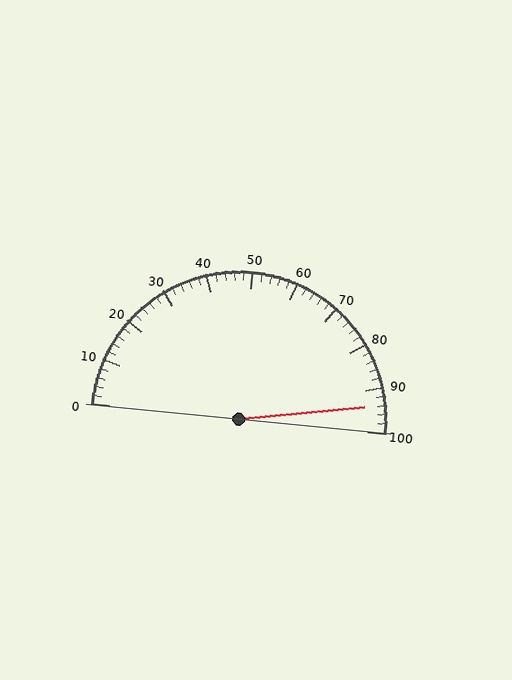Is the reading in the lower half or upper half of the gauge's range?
The reading is in the upper half of the range (0 to 100).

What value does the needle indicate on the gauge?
The needle indicates approximately 94.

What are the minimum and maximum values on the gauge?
The gauge ranges from 0 to 100.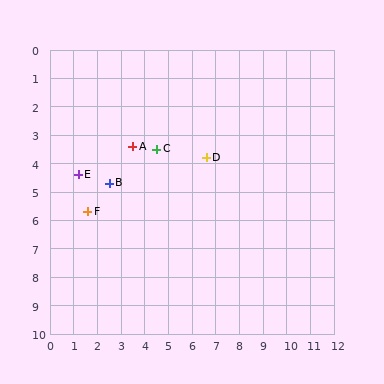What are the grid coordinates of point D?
Point D is at approximately (6.6, 3.8).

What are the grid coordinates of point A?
Point A is at approximately (3.5, 3.4).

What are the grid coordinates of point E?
Point E is at approximately (1.2, 4.4).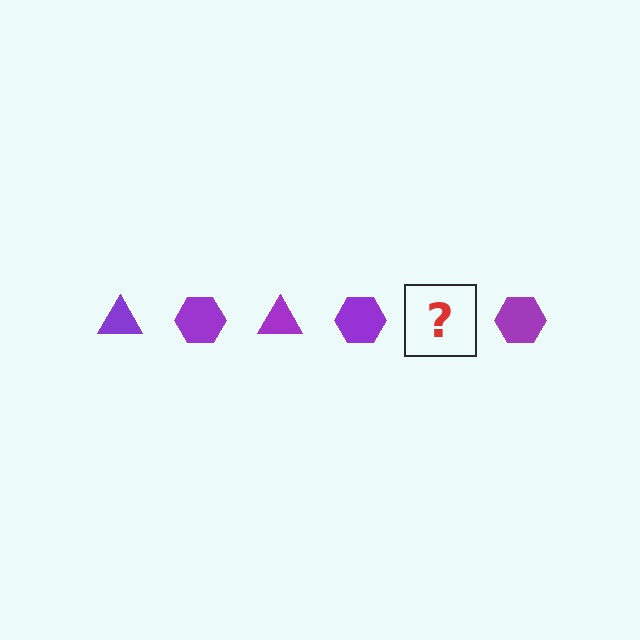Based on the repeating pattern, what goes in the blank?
The blank should be a purple triangle.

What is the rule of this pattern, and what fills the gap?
The rule is that the pattern cycles through triangle, hexagon shapes in purple. The gap should be filled with a purple triangle.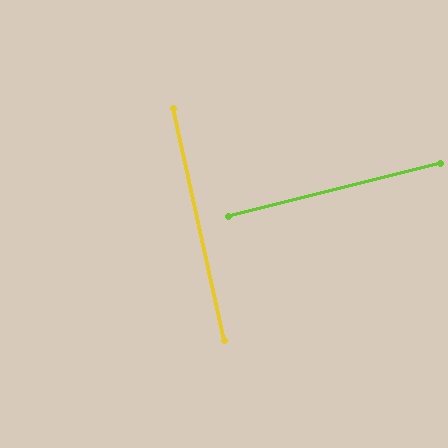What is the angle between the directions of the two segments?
Approximately 88 degrees.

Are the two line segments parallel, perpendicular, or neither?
Perpendicular — they meet at approximately 88°.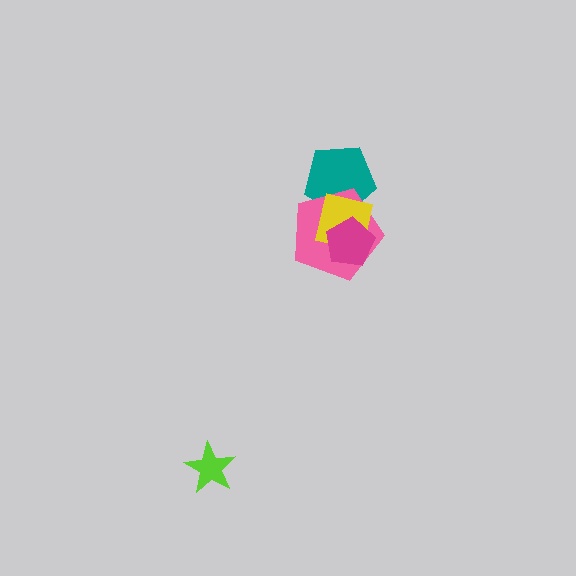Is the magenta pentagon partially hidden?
No, no other shape covers it.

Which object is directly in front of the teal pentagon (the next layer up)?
The pink pentagon is directly in front of the teal pentagon.